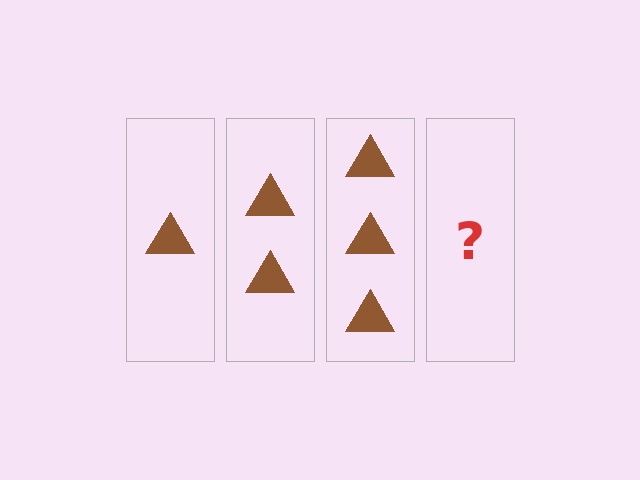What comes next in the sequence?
The next element should be 4 triangles.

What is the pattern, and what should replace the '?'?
The pattern is that each step adds one more triangle. The '?' should be 4 triangles.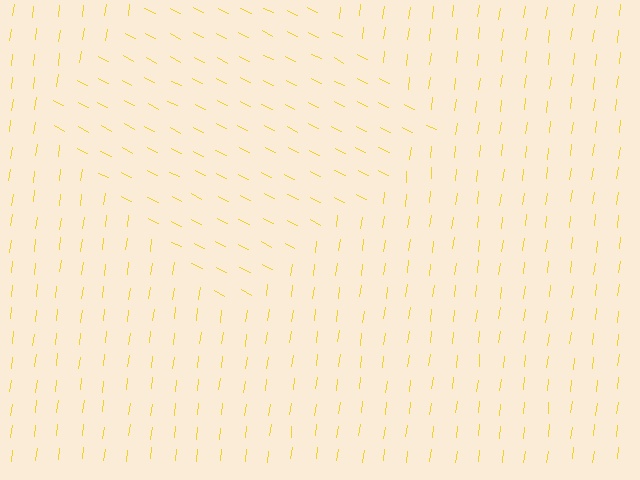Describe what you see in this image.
The image is filled with small yellow line segments. A diamond region in the image has lines oriented differently from the surrounding lines, creating a visible texture boundary.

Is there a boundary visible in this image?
Yes, there is a texture boundary formed by a change in line orientation.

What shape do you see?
I see a diamond.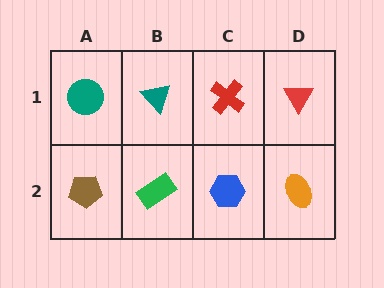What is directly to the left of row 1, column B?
A teal circle.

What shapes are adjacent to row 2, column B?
A teal triangle (row 1, column B), a brown pentagon (row 2, column A), a blue hexagon (row 2, column C).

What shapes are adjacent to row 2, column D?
A red triangle (row 1, column D), a blue hexagon (row 2, column C).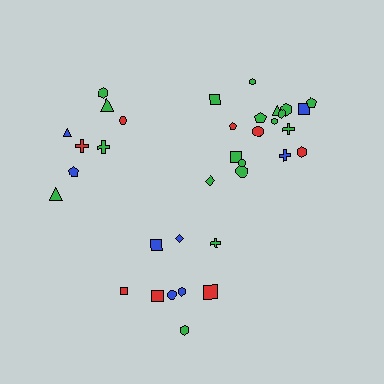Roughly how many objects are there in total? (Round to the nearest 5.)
Roughly 35 objects in total.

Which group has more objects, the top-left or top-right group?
The top-right group.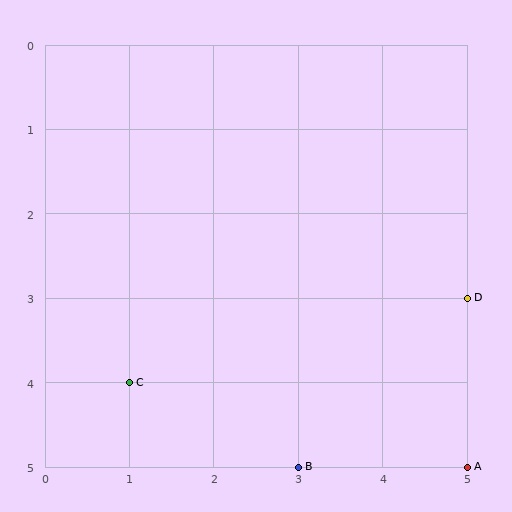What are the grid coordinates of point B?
Point B is at grid coordinates (3, 5).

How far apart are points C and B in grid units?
Points C and B are 2 columns and 1 row apart (about 2.2 grid units diagonally).